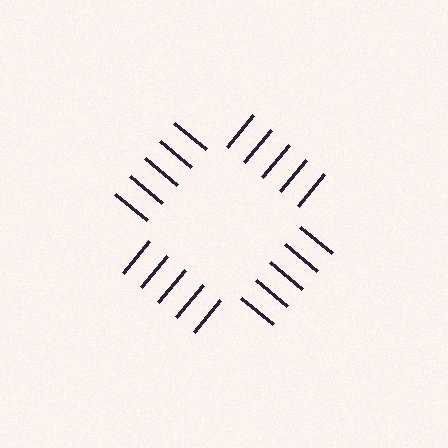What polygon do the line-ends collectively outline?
An illusory square — the line segments terminate on its edges but no continuous stroke is drawn.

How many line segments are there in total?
20 — 5 along each of the 4 edges.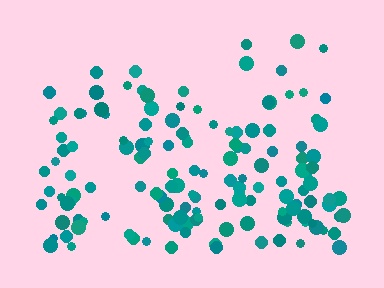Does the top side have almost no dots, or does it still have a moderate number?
Still a moderate number, just noticeably fewer than the bottom.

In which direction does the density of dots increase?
From top to bottom, with the bottom side densest.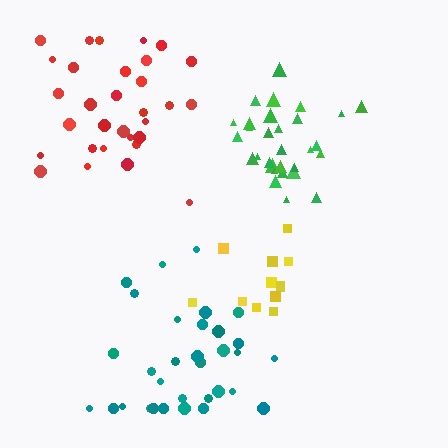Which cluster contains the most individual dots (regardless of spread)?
Teal (32).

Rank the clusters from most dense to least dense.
green, teal, red, yellow.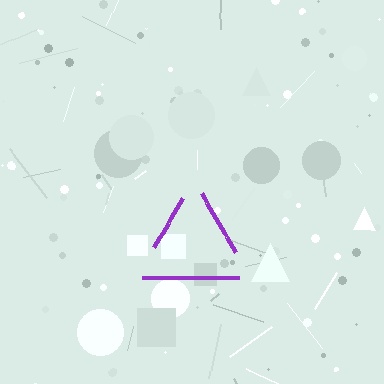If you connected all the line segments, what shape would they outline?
They would outline a triangle.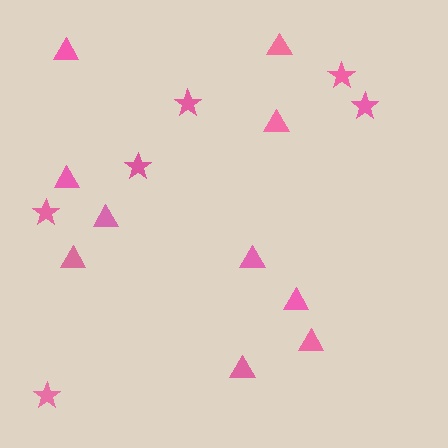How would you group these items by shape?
There are 2 groups: one group of triangles (10) and one group of stars (6).